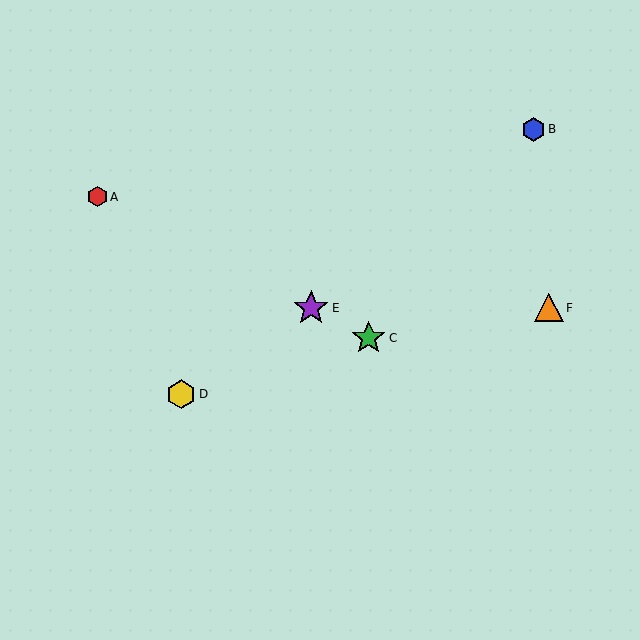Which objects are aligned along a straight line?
Objects A, C, E are aligned along a straight line.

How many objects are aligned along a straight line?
3 objects (A, C, E) are aligned along a straight line.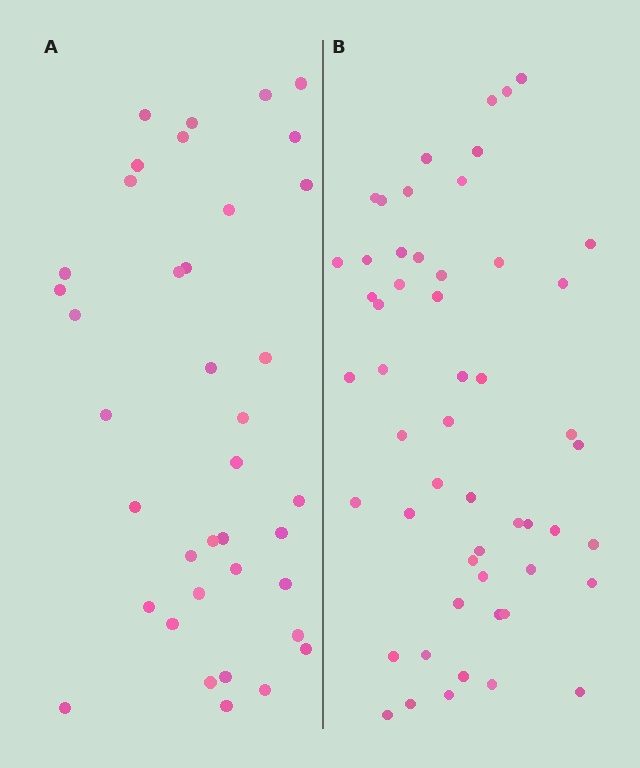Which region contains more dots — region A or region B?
Region B (the right region) has more dots.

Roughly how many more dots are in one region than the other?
Region B has approximately 15 more dots than region A.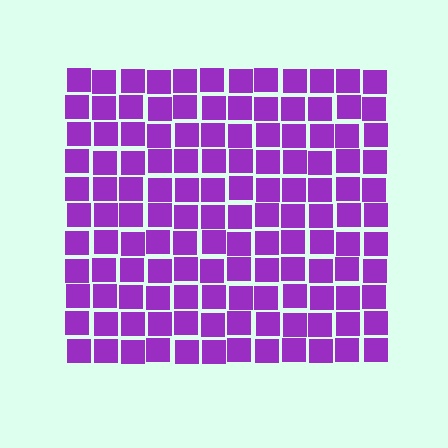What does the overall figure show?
The overall figure shows a square.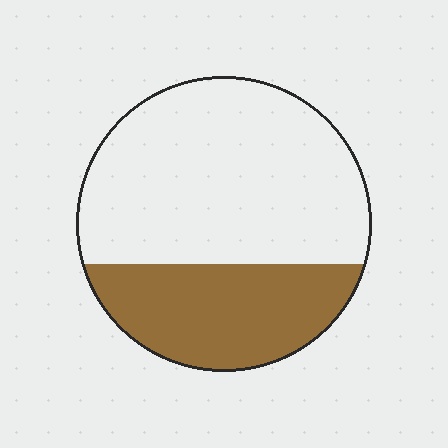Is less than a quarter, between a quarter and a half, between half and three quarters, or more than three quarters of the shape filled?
Between a quarter and a half.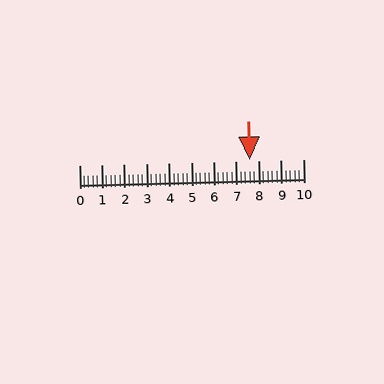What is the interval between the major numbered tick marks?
The major tick marks are spaced 1 units apart.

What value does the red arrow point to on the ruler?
The red arrow points to approximately 7.6.